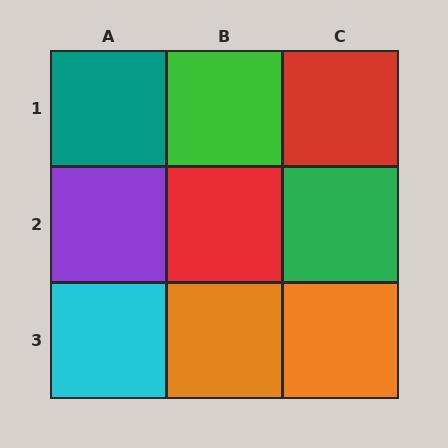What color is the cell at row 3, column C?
Orange.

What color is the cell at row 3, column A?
Cyan.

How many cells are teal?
1 cell is teal.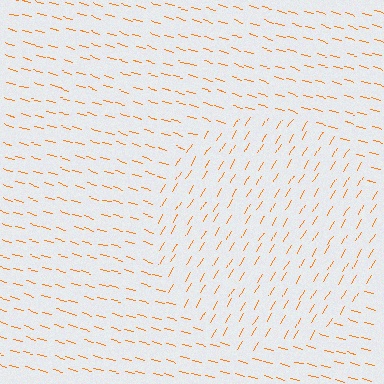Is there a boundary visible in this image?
Yes, there is a texture boundary formed by a change in line orientation.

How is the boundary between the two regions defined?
The boundary is defined purely by a change in line orientation (approximately 75 degrees difference). All lines are the same color and thickness.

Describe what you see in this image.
The image is filled with small orange line segments. A circle region in the image has lines oriented differently from the surrounding lines, creating a visible texture boundary.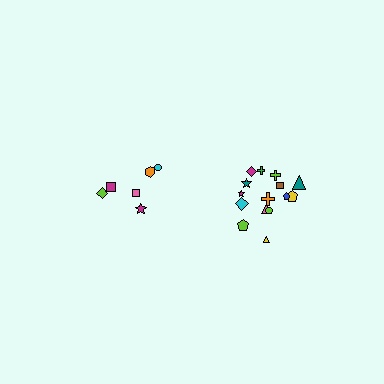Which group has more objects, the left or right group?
The right group.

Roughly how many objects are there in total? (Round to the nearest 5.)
Roughly 20 objects in total.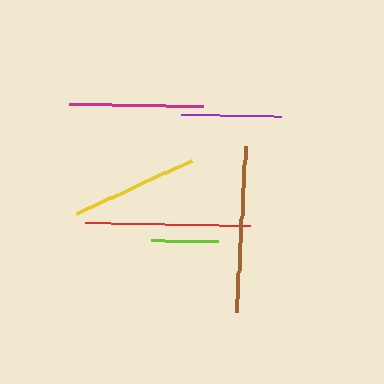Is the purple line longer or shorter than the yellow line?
The yellow line is longer than the purple line.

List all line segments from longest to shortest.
From longest to shortest: brown, red, magenta, yellow, purple, lime.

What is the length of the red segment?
The red segment is approximately 166 pixels long.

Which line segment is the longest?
The brown line is the longest at approximately 166 pixels.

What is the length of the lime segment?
The lime segment is approximately 67 pixels long.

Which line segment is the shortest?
The lime line is the shortest at approximately 67 pixels.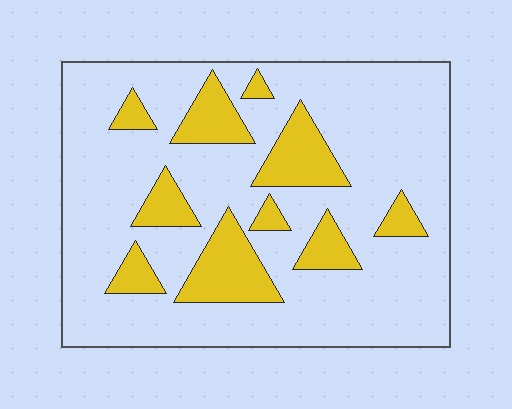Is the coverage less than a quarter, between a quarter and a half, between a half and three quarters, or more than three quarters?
Less than a quarter.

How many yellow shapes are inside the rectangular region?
10.